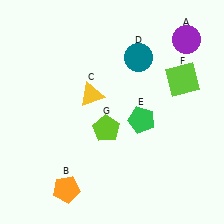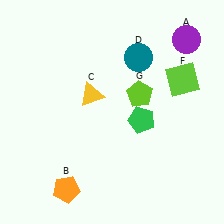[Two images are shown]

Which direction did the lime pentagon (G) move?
The lime pentagon (G) moved up.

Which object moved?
The lime pentagon (G) moved up.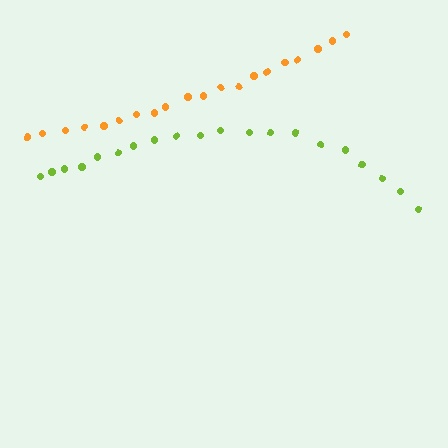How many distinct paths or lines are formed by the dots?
There are 2 distinct paths.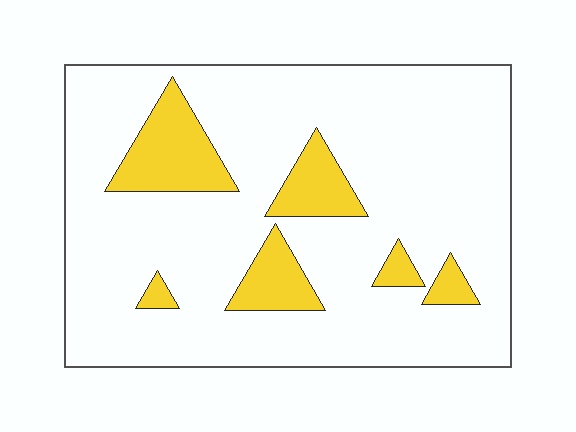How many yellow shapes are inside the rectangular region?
6.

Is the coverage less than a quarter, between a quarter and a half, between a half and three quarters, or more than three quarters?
Less than a quarter.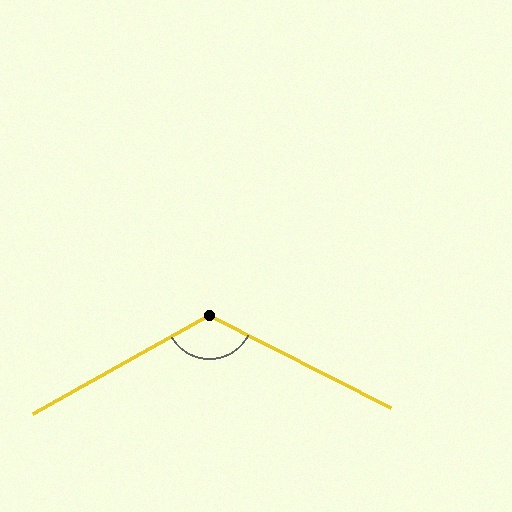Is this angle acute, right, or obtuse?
It is obtuse.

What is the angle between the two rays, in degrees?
Approximately 124 degrees.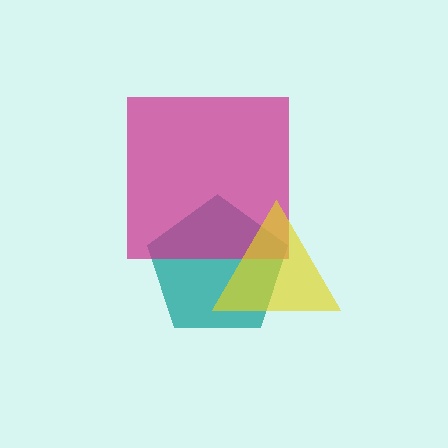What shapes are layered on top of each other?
The layered shapes are: a teal pentagon, a magenta square, a yellow triangle.